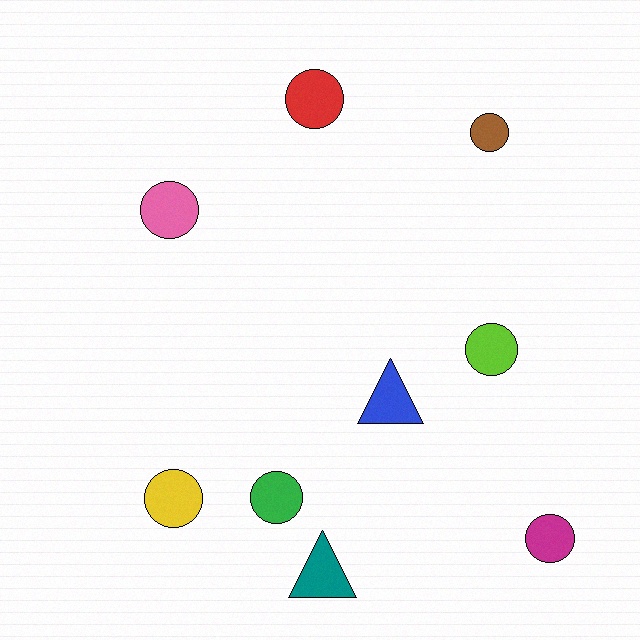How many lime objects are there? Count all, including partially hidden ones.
There is 1 lime object.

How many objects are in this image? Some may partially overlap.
There are 9 objects.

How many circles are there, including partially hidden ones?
There are 7 circles.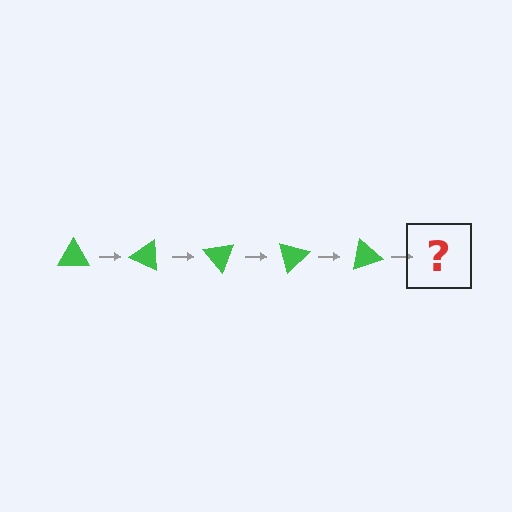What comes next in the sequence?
The next element should be a green triangle rotated 125 degrees.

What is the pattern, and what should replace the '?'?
The pattern is that the triangle rotates 25 degrees each step. The '?' should be a green triangle rotated 125 degrees.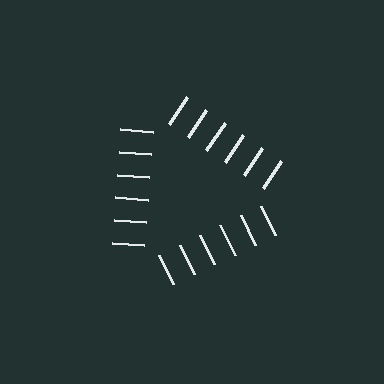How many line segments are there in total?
18 — 6 along each of the 3 edges.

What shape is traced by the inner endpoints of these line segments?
An illusory triangle — the line segments terminate on its edges but no continuous stroke is drawn.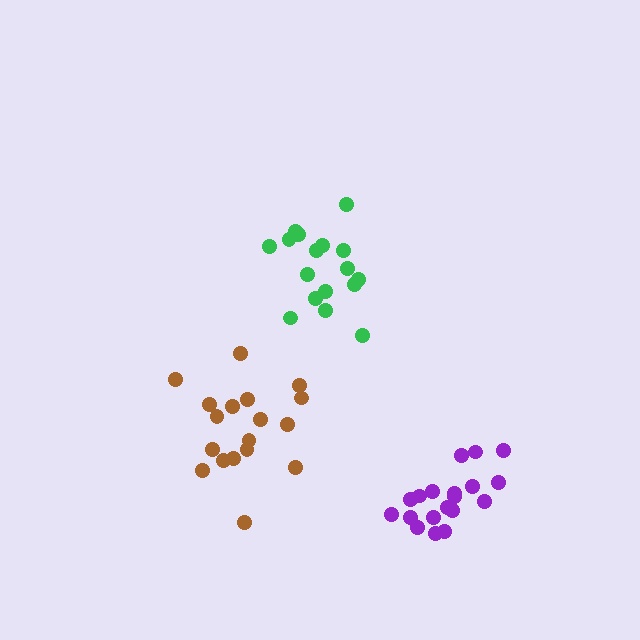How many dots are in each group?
Group 1: 17 dots, Group 2: 18 dots, Group 3: 19 dots (54 total).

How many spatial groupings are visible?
There are 3 spatial groupings.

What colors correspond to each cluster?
The clusters are colored: green, brown, purple.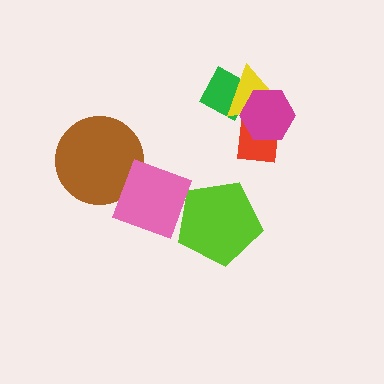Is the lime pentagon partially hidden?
Yes, it is partially covered by another shape.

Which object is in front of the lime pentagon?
The pink diamond is in front of the lime pentagon.